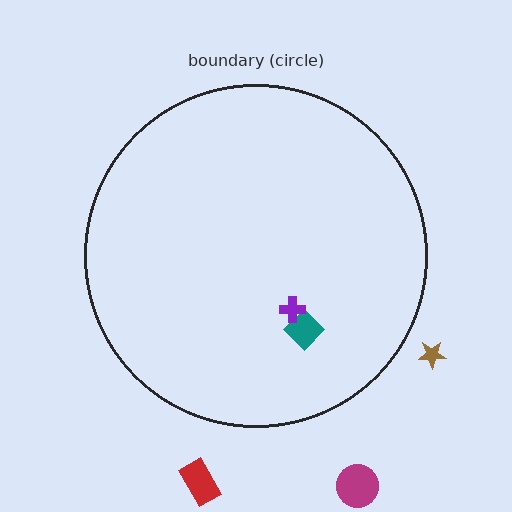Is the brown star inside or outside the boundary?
Outside.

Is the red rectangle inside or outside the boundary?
Outside.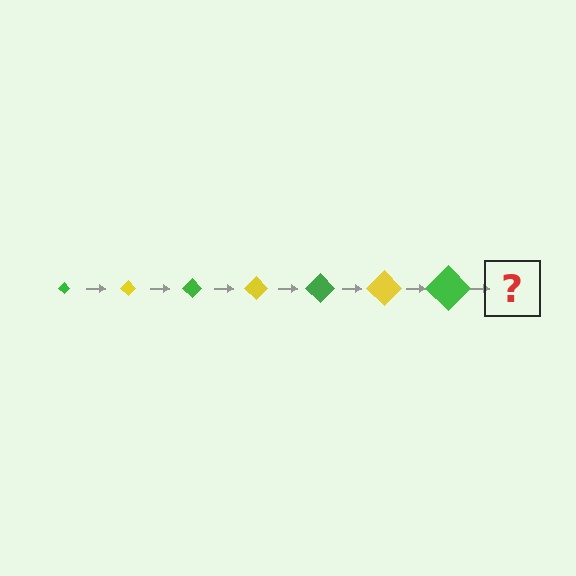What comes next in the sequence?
The next element should be a yellow diamond, larger than the previous one.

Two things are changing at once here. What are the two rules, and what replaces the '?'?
The two rules are that the diamond grows larger each step and the color cycles through green and yellow. The '?' should be a yellow diamond, larger than the previous one.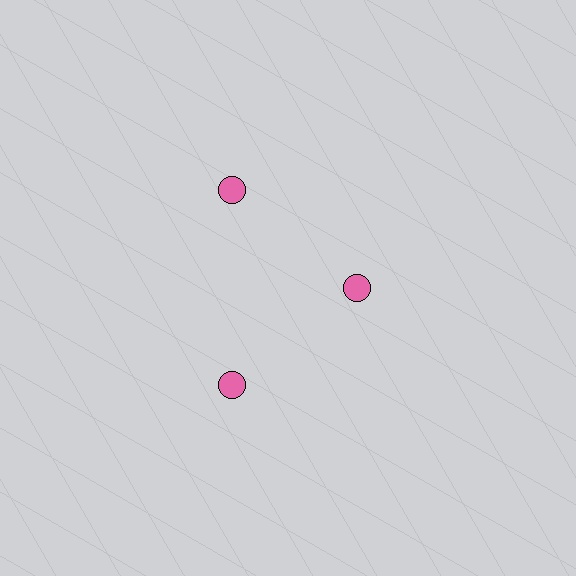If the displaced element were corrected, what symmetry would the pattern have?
It would have 3-fold rotational symmetry — the pattern would map onto itself every 120 degrees.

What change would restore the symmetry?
The symmetry would be restored by moving it outward, back onto the ring so that all 3 circles sit at equal angles and equal distance from the center.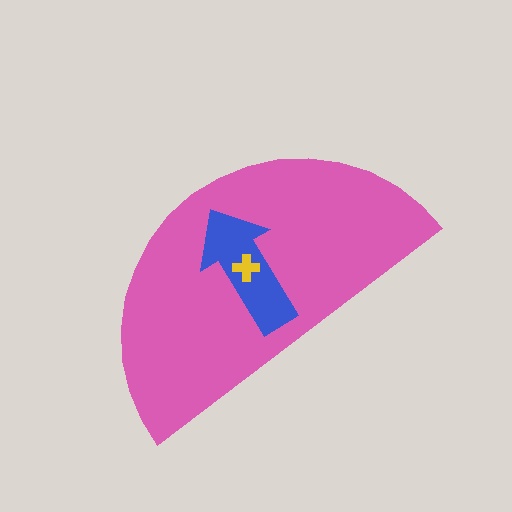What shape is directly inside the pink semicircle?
The blue arrow.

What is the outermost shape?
The pink semicircle.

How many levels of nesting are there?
3.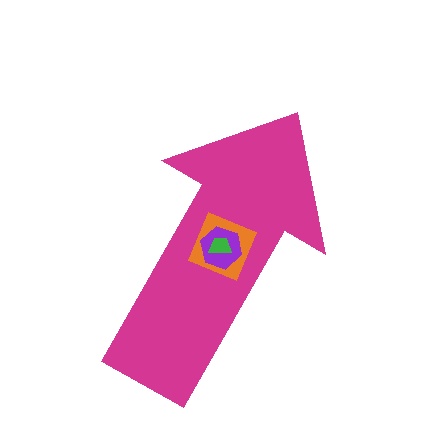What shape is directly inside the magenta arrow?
The orange diamond.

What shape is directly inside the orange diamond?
The purple hexagon.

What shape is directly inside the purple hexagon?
The green trapezoid.